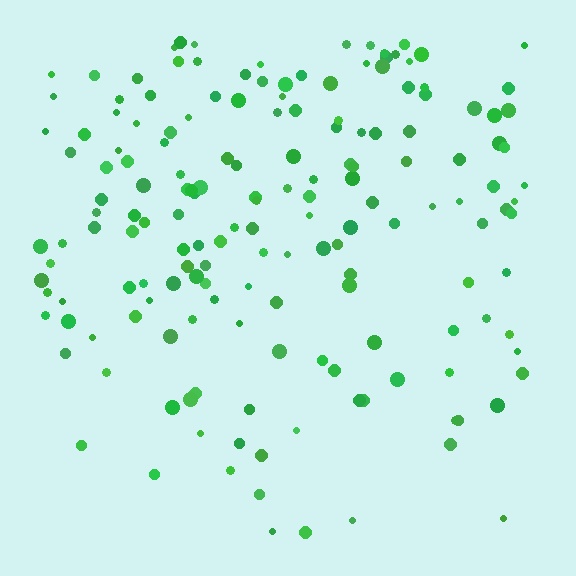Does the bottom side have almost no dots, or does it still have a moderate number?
Still a moderate number, just noticeably fewer than the top.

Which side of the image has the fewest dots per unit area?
The bottom.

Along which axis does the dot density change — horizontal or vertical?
Vertical.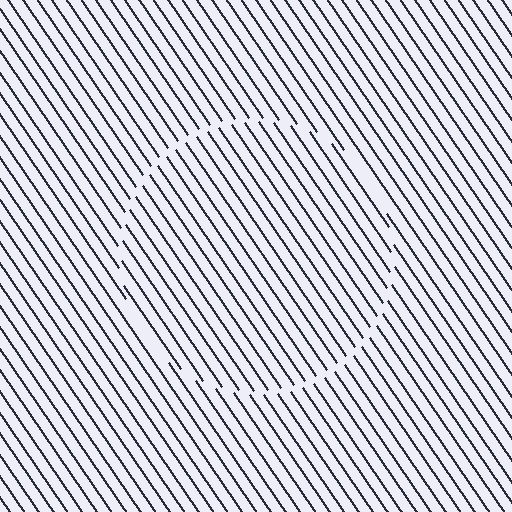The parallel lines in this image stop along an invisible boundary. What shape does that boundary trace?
An illusory circle. The interior of the shape contains the same grating, shifted by half a period — the contour is defined by the phase discontinuity where line-ends from the inner and outer gratings abut.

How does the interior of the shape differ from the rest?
The interior of the shape contains the same grating, shifted by half a period — the contour is defined by the phase discontinuity where line-ends from the inner and outer gratings abut.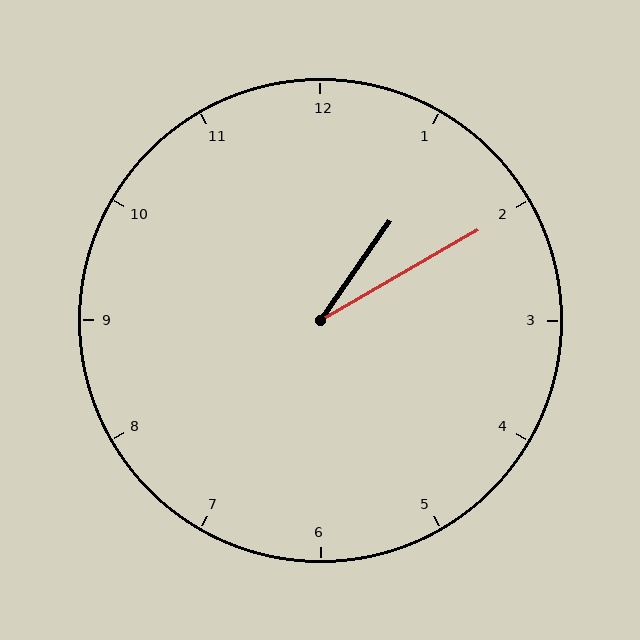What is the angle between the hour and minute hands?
Approximately 25 degrees.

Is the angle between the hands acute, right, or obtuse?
It is acute.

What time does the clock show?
1:10.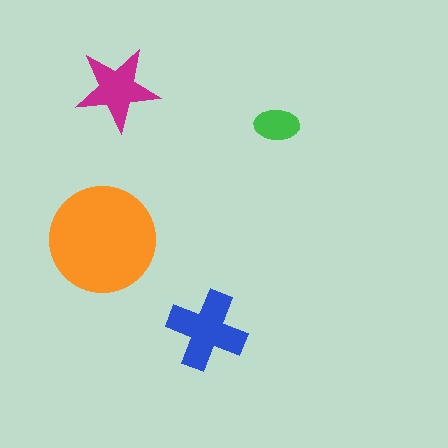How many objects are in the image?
There are 4 objects in the image.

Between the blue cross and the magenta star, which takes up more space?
The blue cross.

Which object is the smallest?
The green ellipse.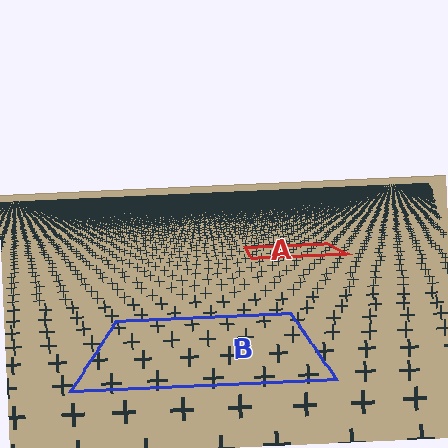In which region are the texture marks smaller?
The texture marks are smaller in region A, because it is farther away.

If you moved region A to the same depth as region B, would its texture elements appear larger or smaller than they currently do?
They would appear larger. At a closer depth, the same texture elements are projected at a bigger on-screen size.